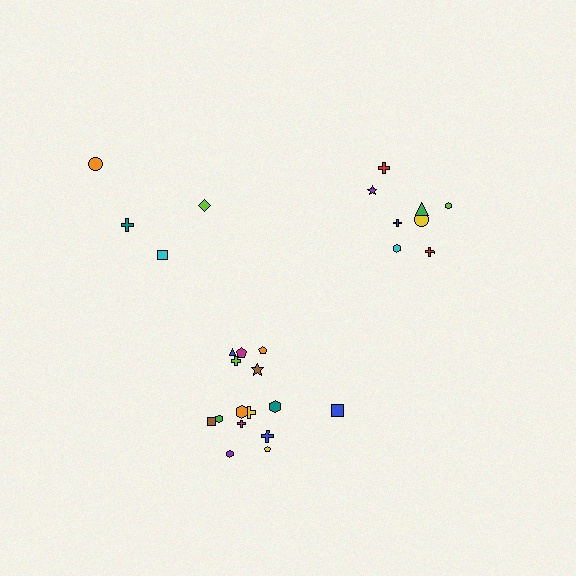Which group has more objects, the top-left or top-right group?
The top-right group.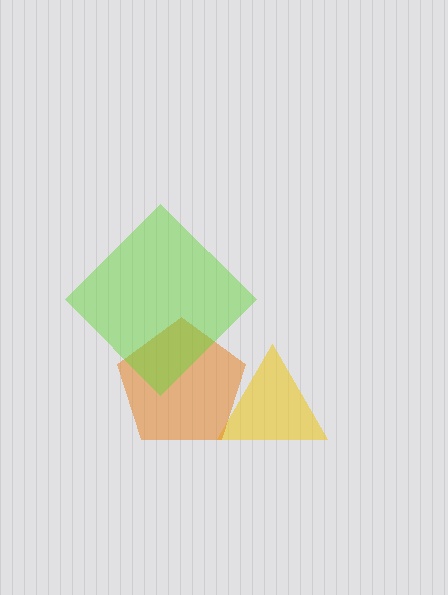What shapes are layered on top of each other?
The layered shapes are: a yellow triangle, an orange pentagon, a lime diamond.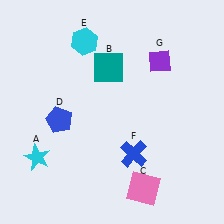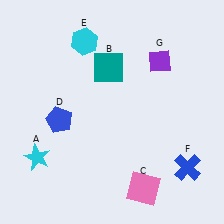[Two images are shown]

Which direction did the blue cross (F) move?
The blue cross (F) moved right.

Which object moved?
The blue cross (F) moved right.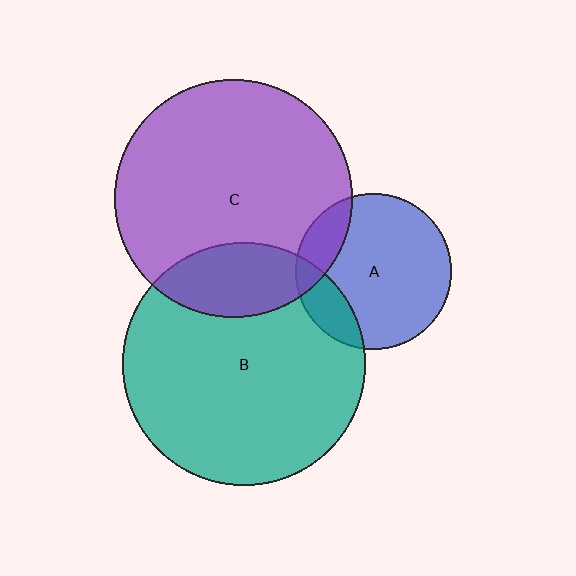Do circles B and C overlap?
Yes.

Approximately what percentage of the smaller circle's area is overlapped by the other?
Approximately 20%.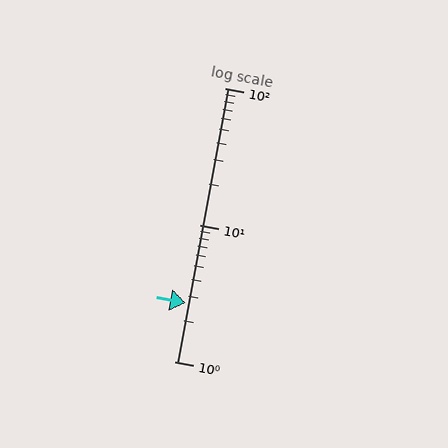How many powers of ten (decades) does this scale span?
The scale spans 2 decades, from 1 to 100.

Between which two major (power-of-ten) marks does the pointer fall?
The pointer is between 1 and 10.